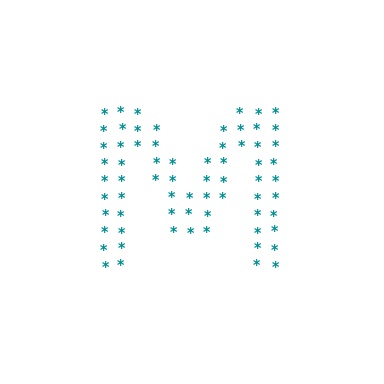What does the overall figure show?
The overall figure shows the letter M.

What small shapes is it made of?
It is made of small asterisks.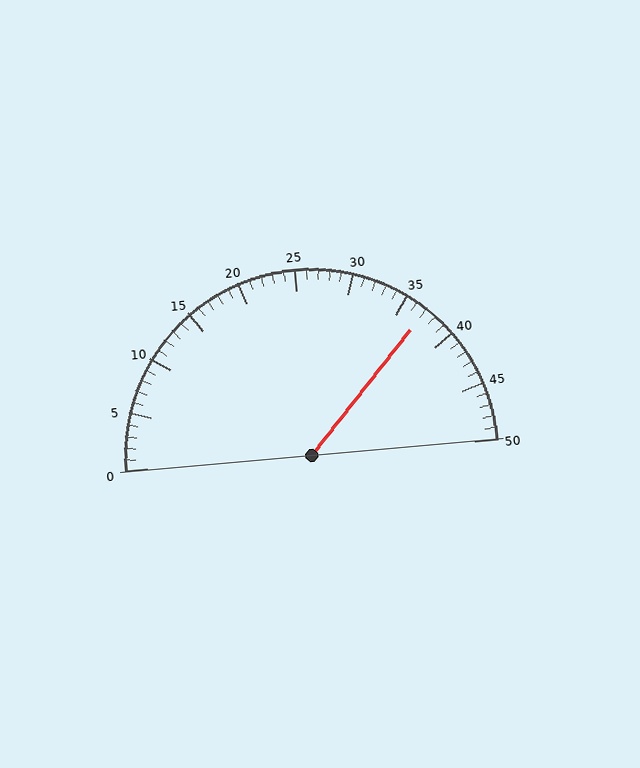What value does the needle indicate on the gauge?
The needle indicates approximately 37.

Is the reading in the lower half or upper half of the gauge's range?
The reading is in the upper half of the range (0 to 50).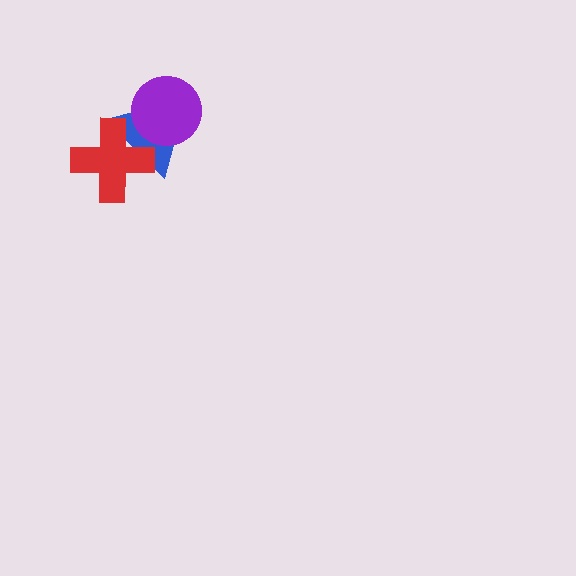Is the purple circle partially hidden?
No, no other shape covers it.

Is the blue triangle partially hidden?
Yes, it is partially covered by another shape.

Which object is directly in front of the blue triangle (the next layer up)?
The purple circle is directly in front of the blue triangle.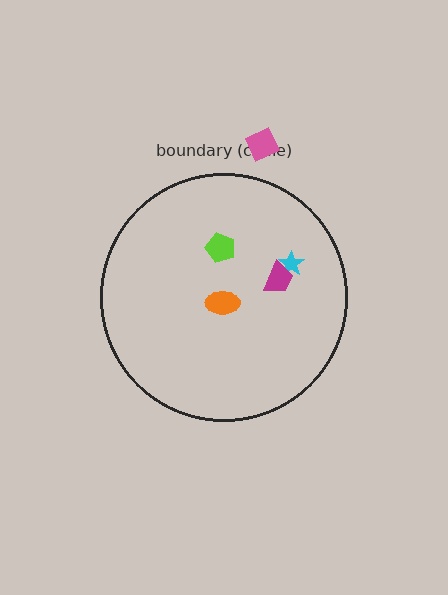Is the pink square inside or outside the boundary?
Outside.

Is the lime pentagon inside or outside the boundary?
Inside.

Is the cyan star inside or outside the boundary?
Inside.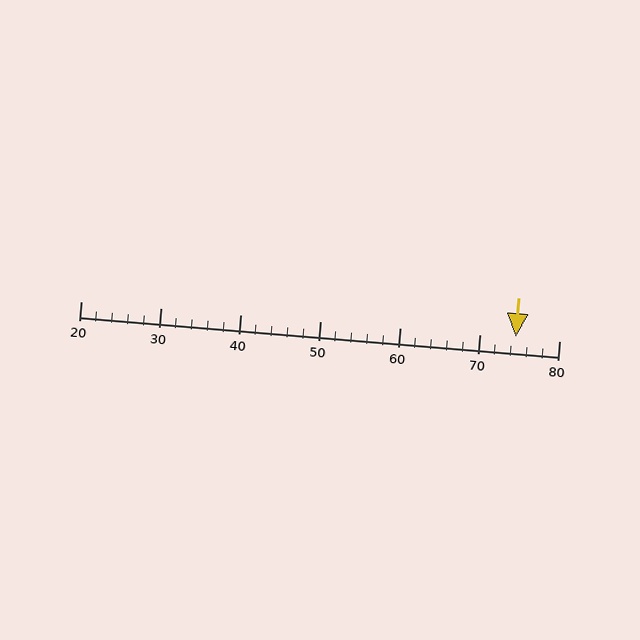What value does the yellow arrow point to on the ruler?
The yellow arrow points to approximately 74.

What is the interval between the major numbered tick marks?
The major tick marks are spaced 10 units apart.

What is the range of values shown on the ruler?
The ruler shows values from 20 to 80.